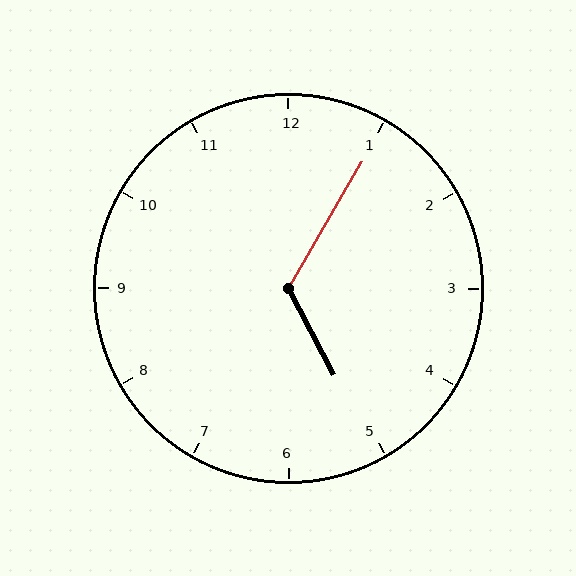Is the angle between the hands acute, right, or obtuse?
It is obtuse.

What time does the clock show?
5:05.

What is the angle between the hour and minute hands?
Approximately 122 degrees.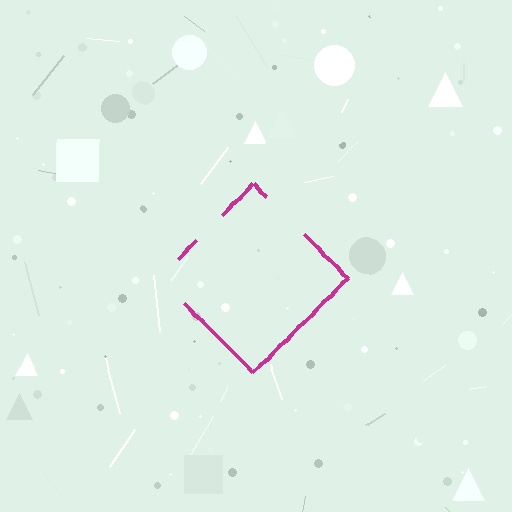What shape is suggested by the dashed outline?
The dashed outline suggests a diamond.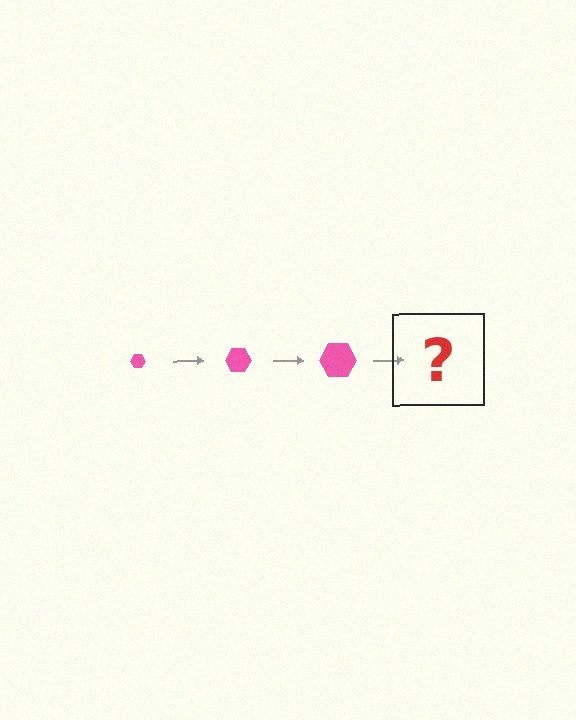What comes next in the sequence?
The next element should be a pink hexagon, larger than the previous one.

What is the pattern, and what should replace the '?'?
The pattern is that the hexagon gets progressively larger each step. The '?' should be a pink hexagon, larger than the previous one.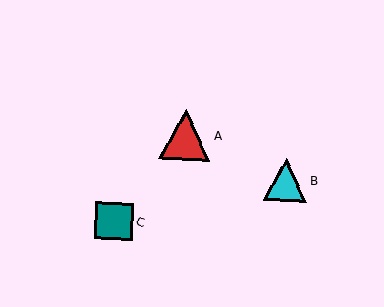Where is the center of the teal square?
The center of the teal square is at (114, 221).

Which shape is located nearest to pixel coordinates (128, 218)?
The teal square (labeled C) at (114, 221) is nearest to that location.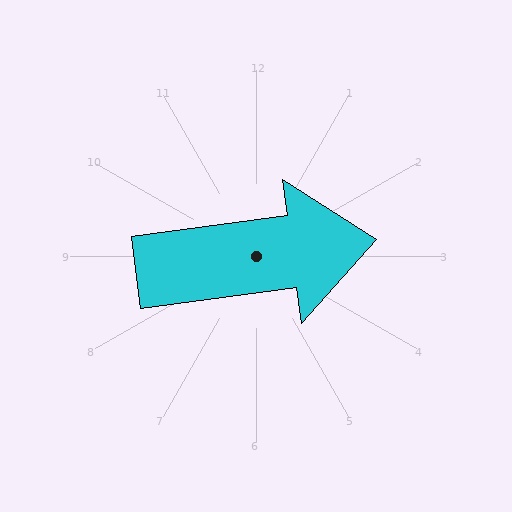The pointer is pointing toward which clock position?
Roughly 3 o'clock.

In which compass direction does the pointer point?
East.